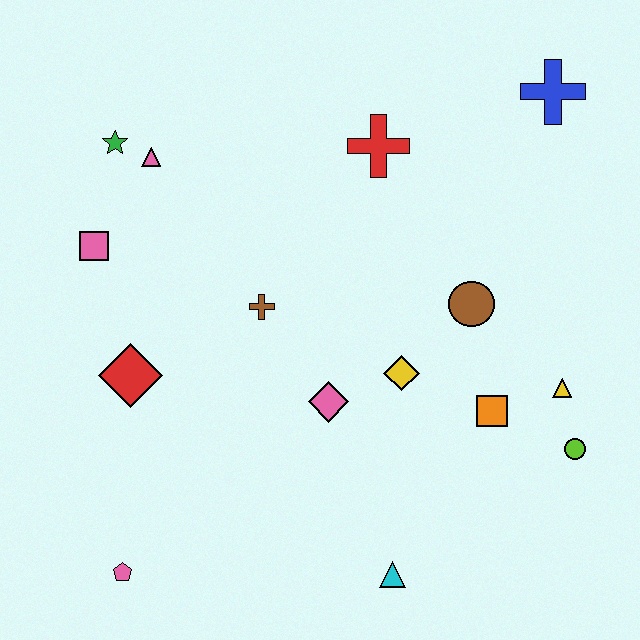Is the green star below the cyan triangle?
No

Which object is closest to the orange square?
The yellow triangle is closest to the orange square.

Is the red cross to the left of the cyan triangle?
Yes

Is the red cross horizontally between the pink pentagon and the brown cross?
No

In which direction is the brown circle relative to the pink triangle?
The brown circle is to the right of the pink triangle.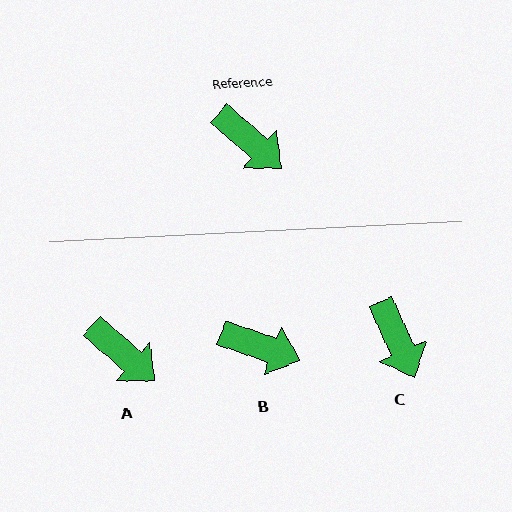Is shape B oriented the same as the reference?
No, it is off by about 22 degrees.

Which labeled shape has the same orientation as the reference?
A.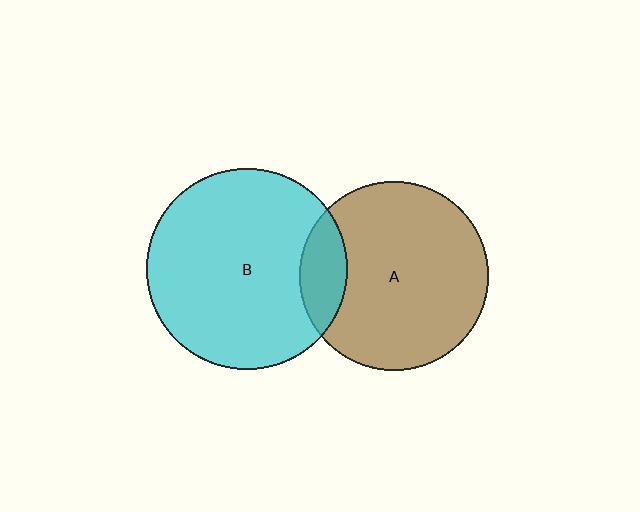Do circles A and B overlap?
Yes.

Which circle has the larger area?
Circle B (cyan).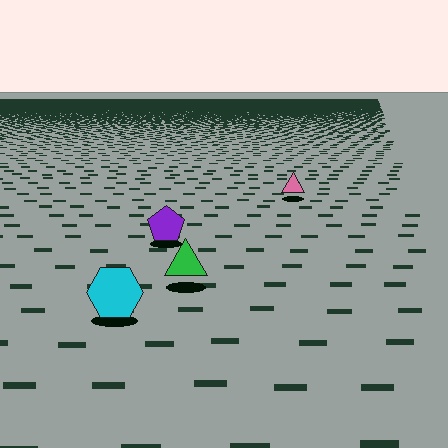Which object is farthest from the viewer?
The pink triangle is farthest from the viewer. It appears smaller and the ground texture around it is denser.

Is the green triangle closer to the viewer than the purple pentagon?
Yes. The green triangle is closer — you can tell from the texture gradient: the ground texture is coarser near it.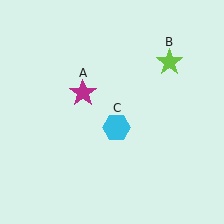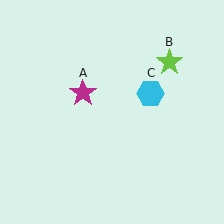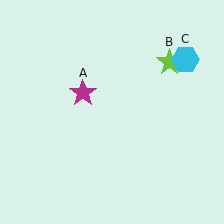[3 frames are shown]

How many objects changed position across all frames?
1 object changed position: cyan hexagon (object C).